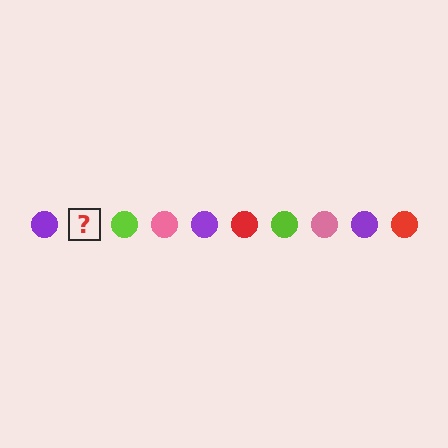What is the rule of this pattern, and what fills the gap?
The rule is that the pattern cycles through purple, red, lime, pink circles. The gap should be filled with a red circle.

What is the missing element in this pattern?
The missing element is a red circle.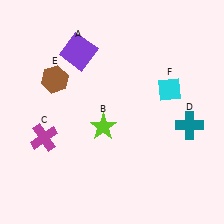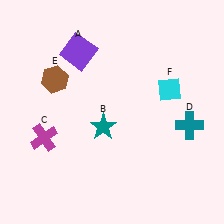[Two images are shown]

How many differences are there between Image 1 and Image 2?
There is 1 difference between the two images.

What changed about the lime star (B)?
In Image 1, B is lime. In Image 2, it changed to teal.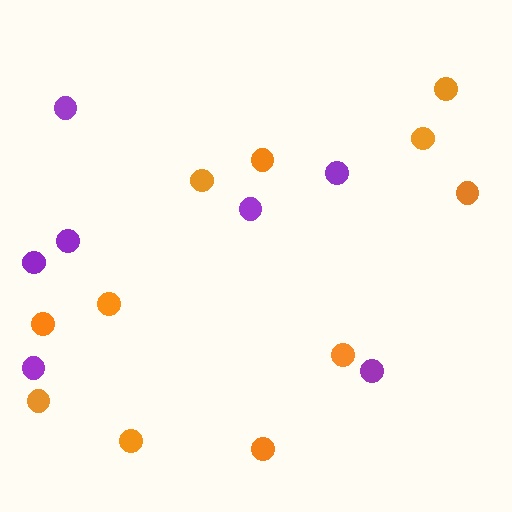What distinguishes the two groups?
There are 2 groups: one group of orange circles (11) and one group of purple circles (7).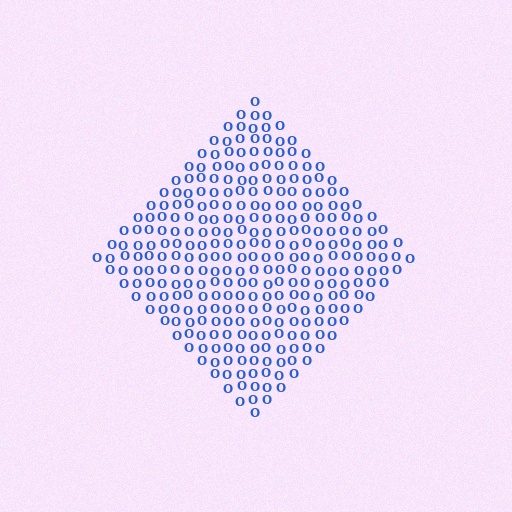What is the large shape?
The large shape is a diamond.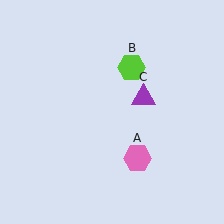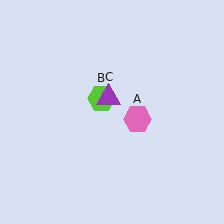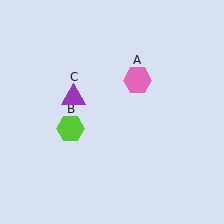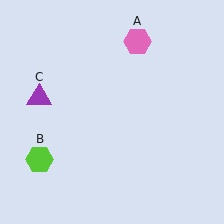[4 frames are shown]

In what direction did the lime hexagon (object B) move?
The lime hexagon (object B) moved down and to the left.